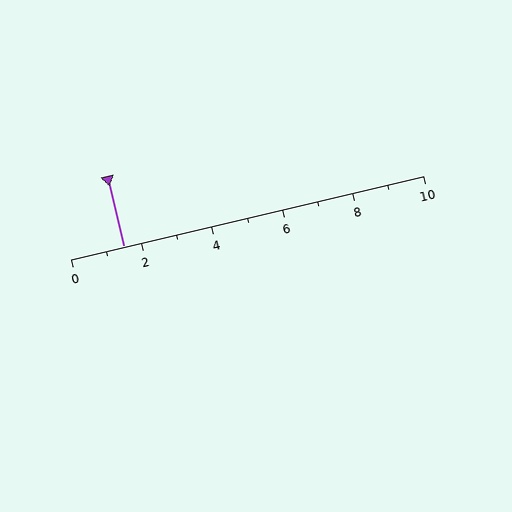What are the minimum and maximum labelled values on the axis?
The axis runs from 0 to 10.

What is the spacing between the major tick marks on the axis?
The major ticks are spaced 2 apart.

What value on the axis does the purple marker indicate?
The marker indicates approximately 1.5.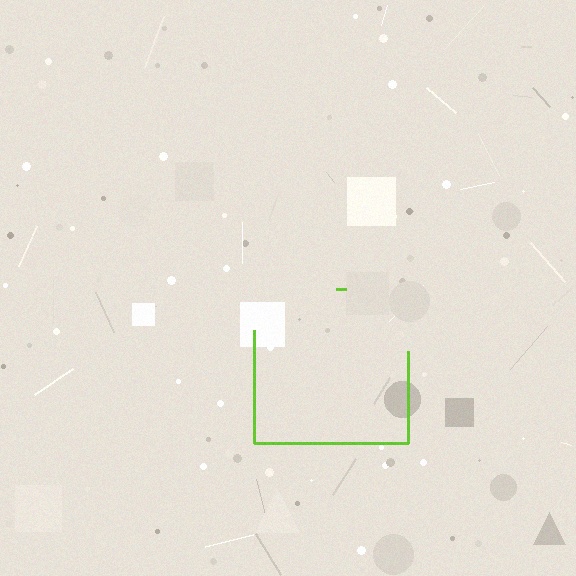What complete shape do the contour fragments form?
The contour fragments form a square.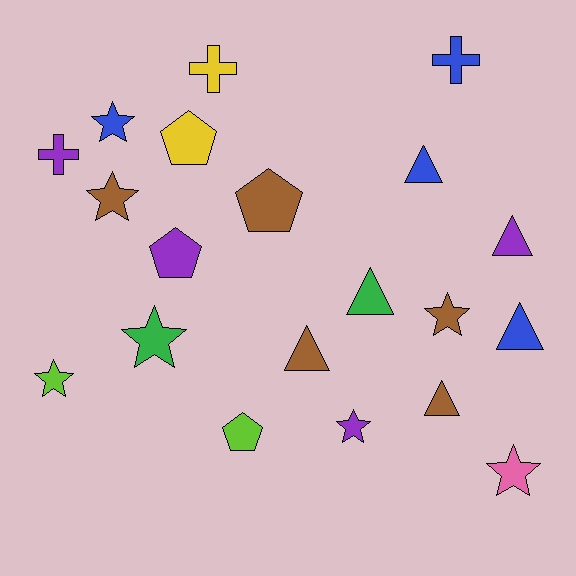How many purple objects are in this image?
There are 4 purple objects.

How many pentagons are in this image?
There are 4 pentagons.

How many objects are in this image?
There are 20 objects.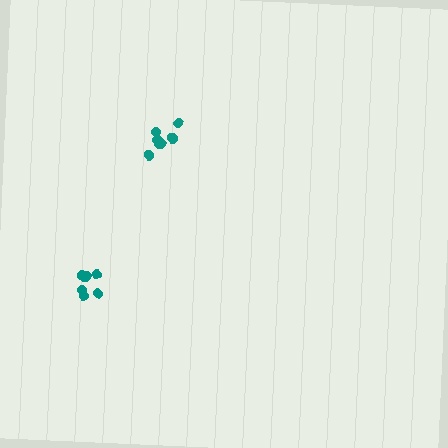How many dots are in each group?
Group 1: 7 dots, Group 2: 7 dots (14 total).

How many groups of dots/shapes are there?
There are 2 groups.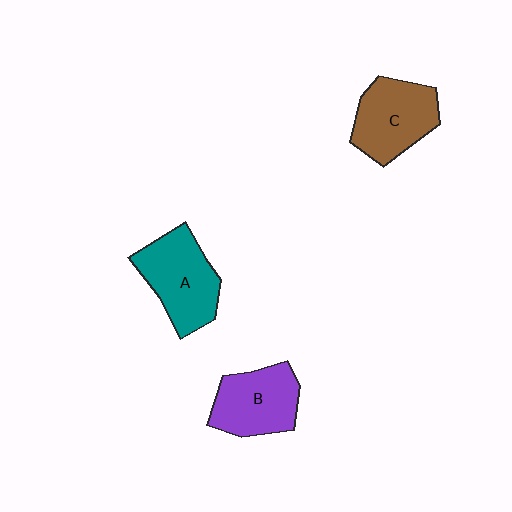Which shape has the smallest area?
Shape B (purple).